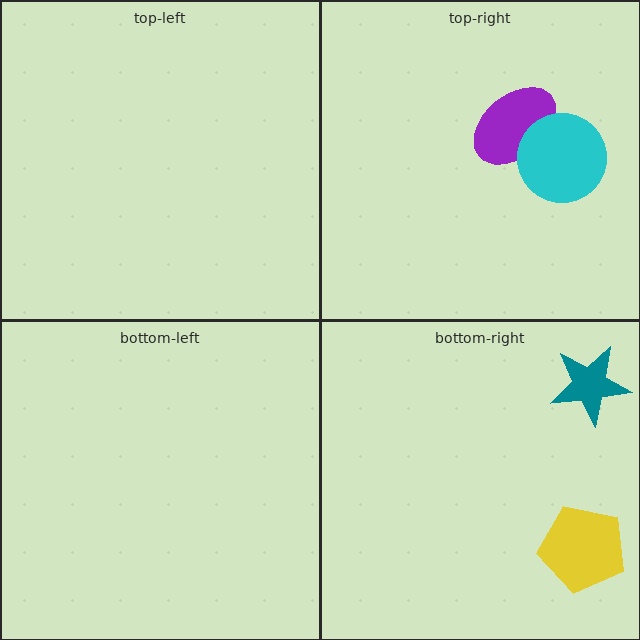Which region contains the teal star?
The bottom-right region.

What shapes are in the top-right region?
The purple ellipse, the cyan circle.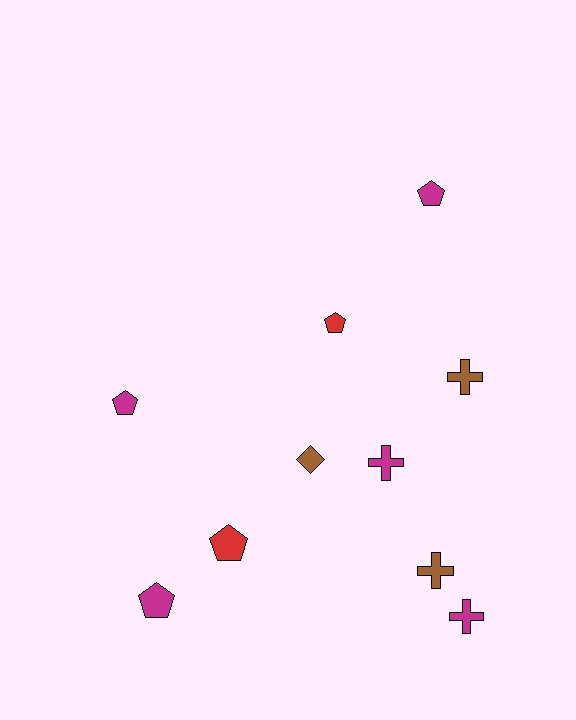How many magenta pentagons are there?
There are 3 magenta pentagons.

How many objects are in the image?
There are 10 objects.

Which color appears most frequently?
Magenta, with 5 objects.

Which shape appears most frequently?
Pentagon, with 5 objects.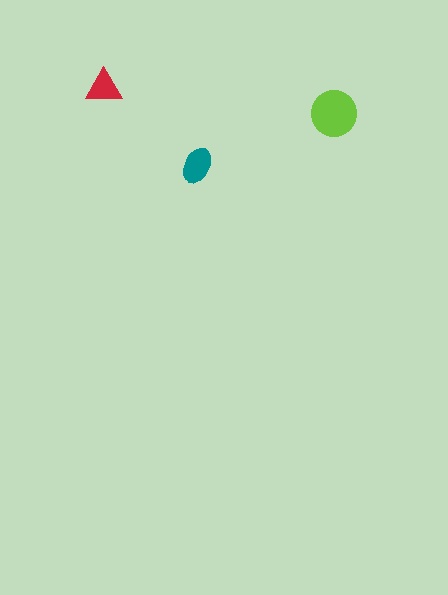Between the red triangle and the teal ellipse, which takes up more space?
The teal ellipse.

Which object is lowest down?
The teal ellipse is bottommost.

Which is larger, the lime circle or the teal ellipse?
The lime circle.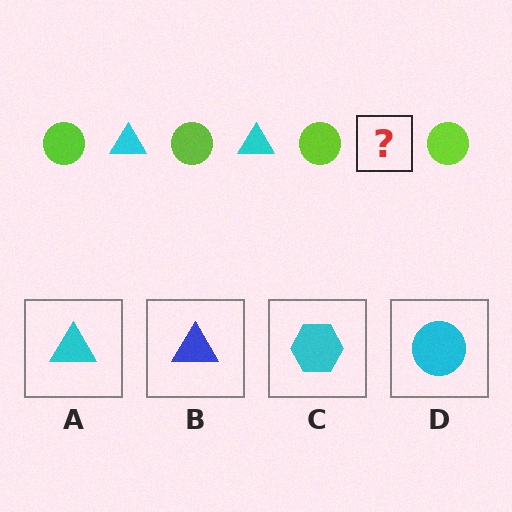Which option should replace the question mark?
Option A.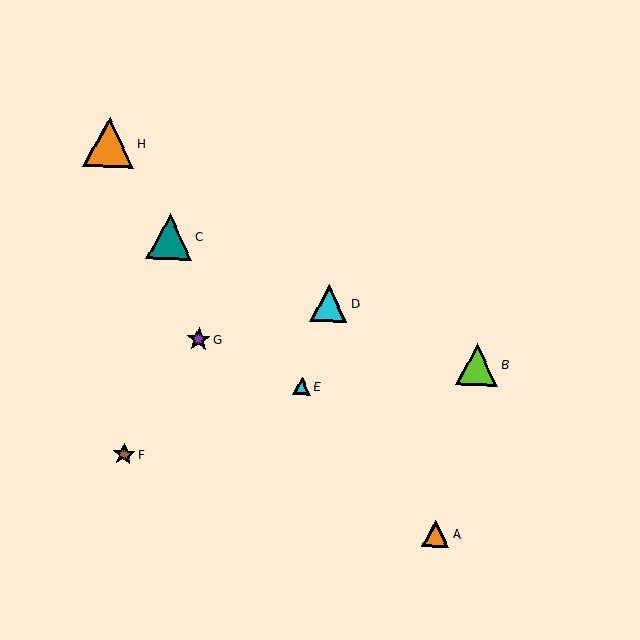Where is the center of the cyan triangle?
The center of the cyan triangle is at (302, 386).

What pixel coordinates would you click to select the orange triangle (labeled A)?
Click at (436, 534) to select the orange triangle A.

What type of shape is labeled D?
Shape D is a cyan triangle.